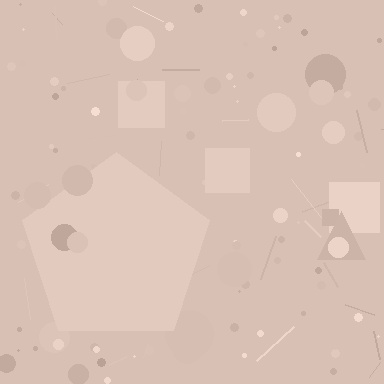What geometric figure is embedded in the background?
A pentagon is embedded in the background.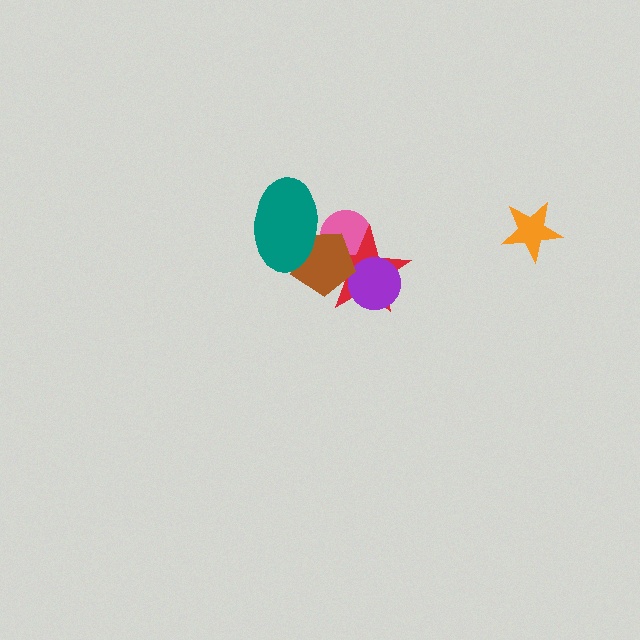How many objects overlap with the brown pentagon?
3 objects overlap with the brown pentagon.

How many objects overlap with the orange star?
0 objects overlap with the orange star.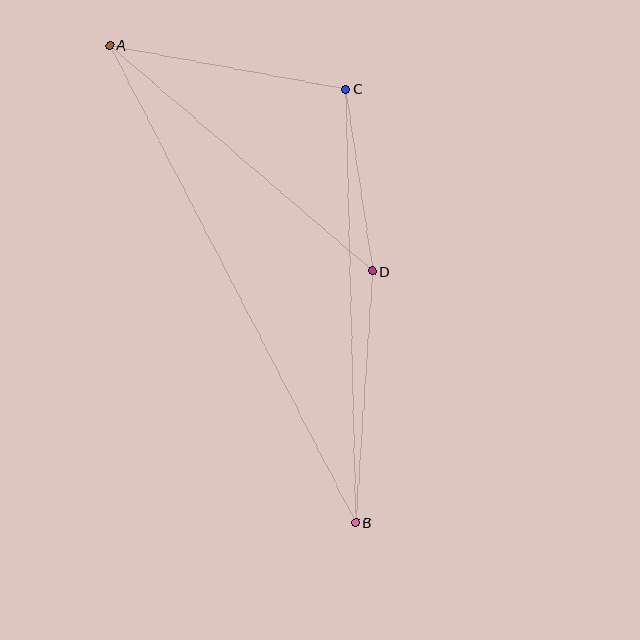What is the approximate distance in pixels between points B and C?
The distance between B and C is approximately 434 pixels.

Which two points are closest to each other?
Points C and D are closest to each other.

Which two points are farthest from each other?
Points A and B are farthest from each other.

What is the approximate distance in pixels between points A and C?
The distance between A and C is approximately 241 pixels.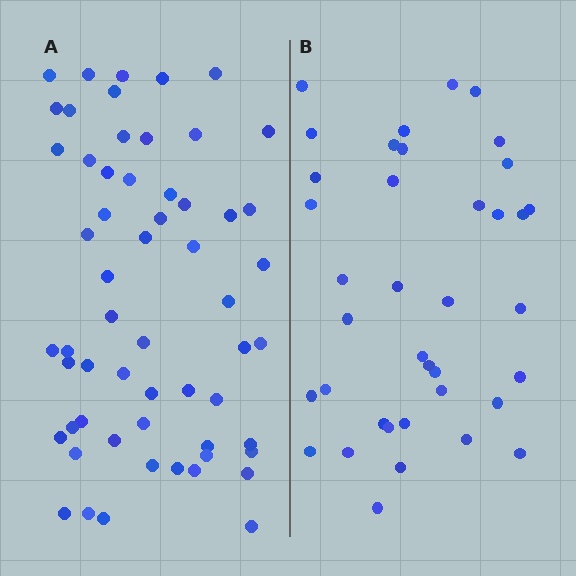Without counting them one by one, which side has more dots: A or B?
Region A (the left region) has more dots.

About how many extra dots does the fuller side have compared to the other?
Region A has approximately 20 more dots than region B.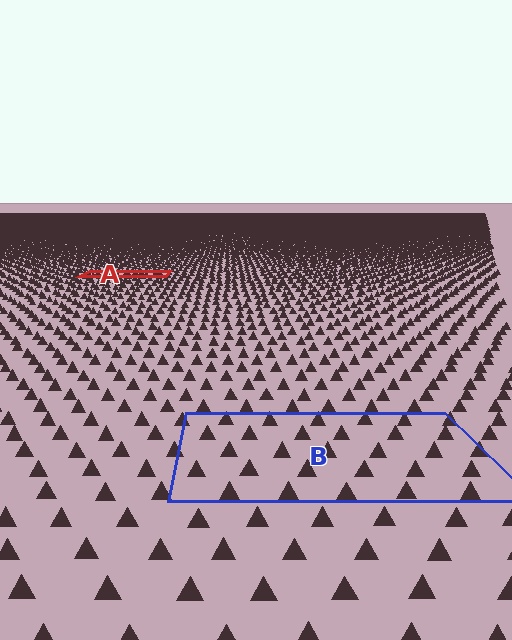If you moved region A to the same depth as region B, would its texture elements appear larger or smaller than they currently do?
They would appear larger. At a closer depth, the same texture elements are projected at a bigger on-screen size.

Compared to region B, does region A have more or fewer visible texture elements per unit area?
Region A has more texture elements per unit area — they are packed more densely because it is farther away.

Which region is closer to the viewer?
Region B is closer. The texture elements there are larger and more spread out.